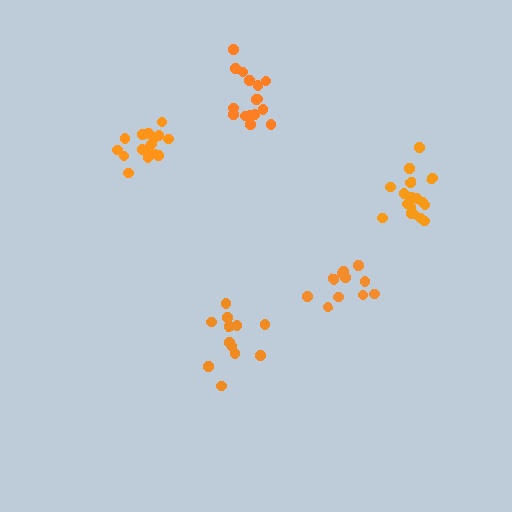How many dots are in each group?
Group 1: 17 dots, Group 2: 16 dots, Group 3: 12 dots, Group 4: 16 dots, Group 5: 11 dots (72 total).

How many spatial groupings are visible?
There are 5 spatial groupings.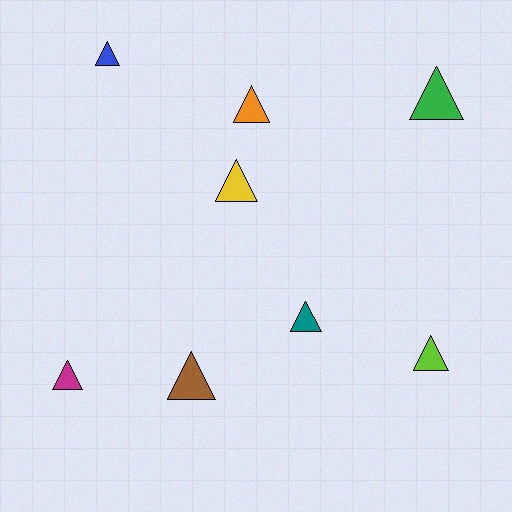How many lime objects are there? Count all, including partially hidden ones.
There is 1 lime object.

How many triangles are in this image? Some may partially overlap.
There are 8 triangles.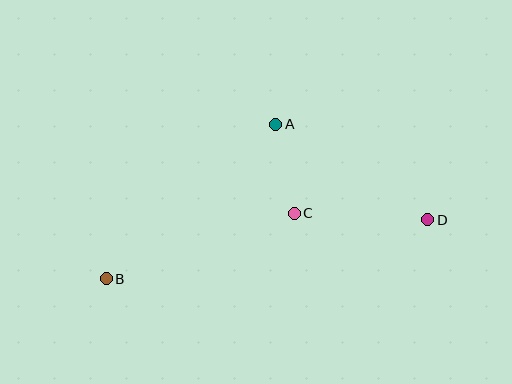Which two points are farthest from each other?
Points B and D are farthest from each other.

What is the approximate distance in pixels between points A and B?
The distance between A and B is approximately 229 pixels.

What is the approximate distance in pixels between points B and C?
The distance between B and C is approximately 199 pixels.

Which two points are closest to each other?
Points A and C are closest to each other.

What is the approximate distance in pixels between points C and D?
The distance between C and D is approximately 134 pixels.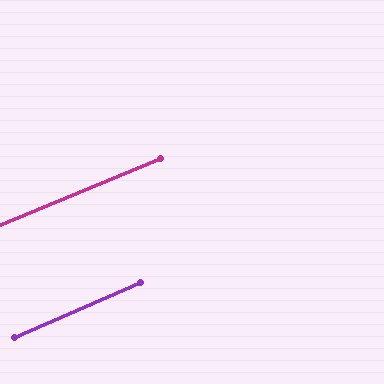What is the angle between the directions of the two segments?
Approximately 1 degree.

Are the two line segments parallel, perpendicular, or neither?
Parallel — their directions differ by only 1.5°.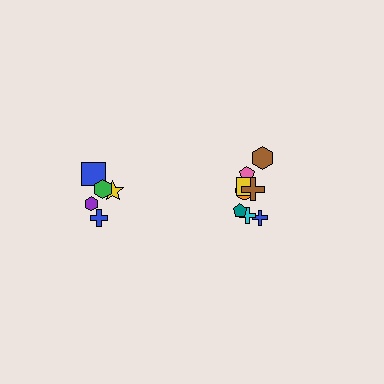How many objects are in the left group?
There are 5 objects.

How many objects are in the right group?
There are 8 objects.